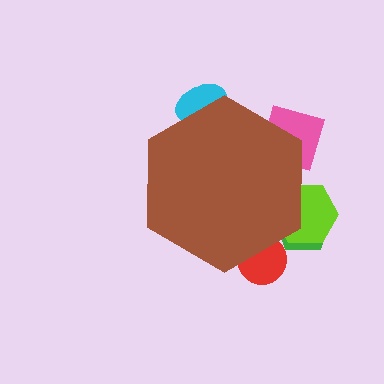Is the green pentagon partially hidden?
Yes, the green pentagon is partially hidden behind the brown hexagon.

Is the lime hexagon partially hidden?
Yes, the lime hexagon is partially hidden behind the brown hexagon.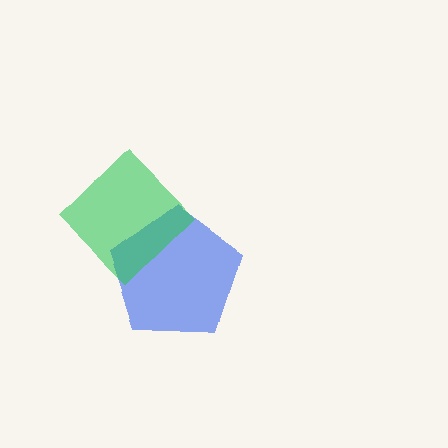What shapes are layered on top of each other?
The layered shapes are: a blue pentagon, a green diamond.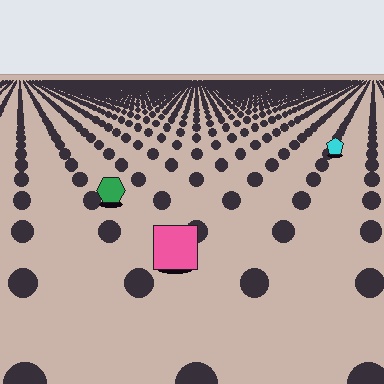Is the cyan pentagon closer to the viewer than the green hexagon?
No. The green hexagon is closer — you can tell from the texture gradient: the ground texture is coarser near it.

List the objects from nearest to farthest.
From nearest to farthest: the pink square, the green hexagon, the cyan pentagon.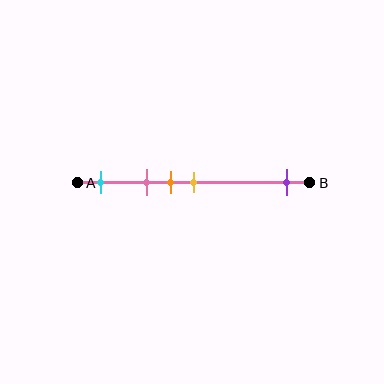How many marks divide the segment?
There are 5 marks dividing the segment.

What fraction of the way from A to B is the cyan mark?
The cyan mark is approximately 10% (0.1) of the way from A to B.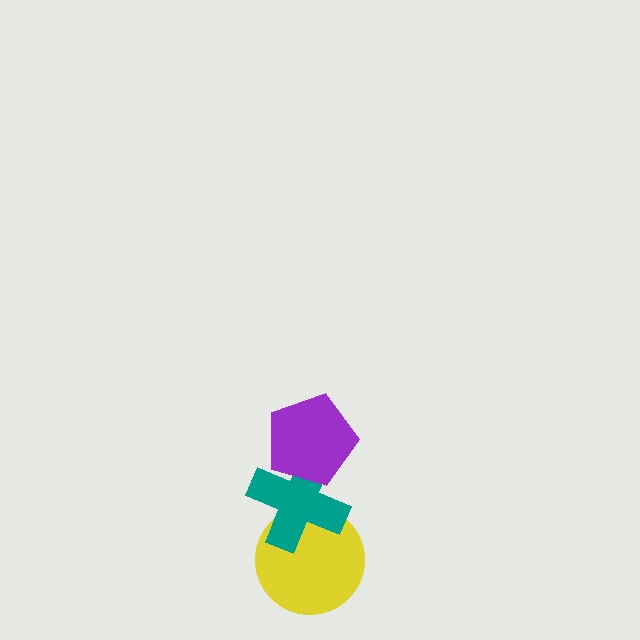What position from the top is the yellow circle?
The yellow circle is 3rd from the top.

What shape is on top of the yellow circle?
The teal cross is on top of the yellow circle.